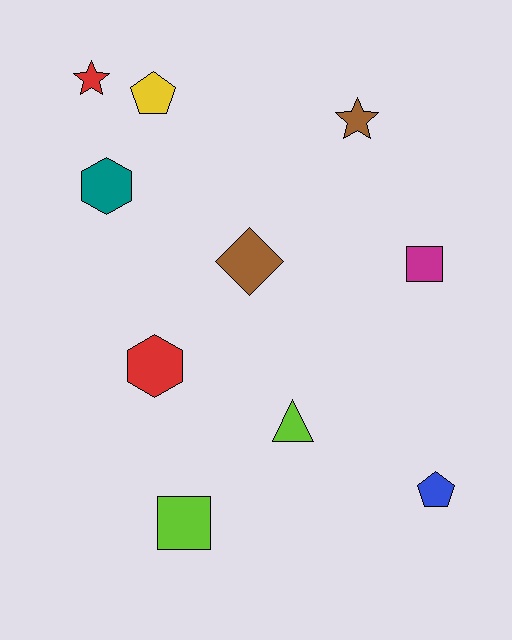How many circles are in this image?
There are no circles.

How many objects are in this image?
There are 10 objects.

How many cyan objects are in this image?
There are no cyan objects.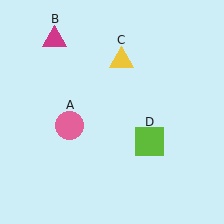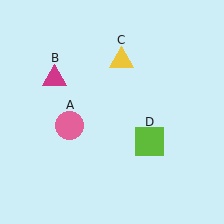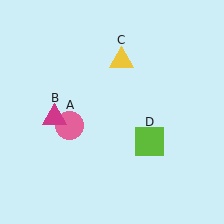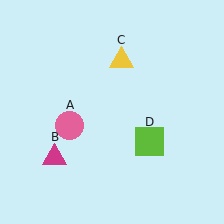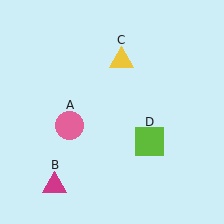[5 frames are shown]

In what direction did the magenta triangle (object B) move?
The magenta triangle (object B) moved down.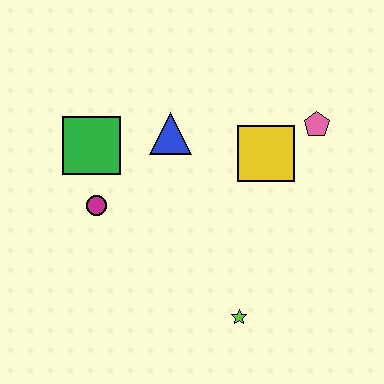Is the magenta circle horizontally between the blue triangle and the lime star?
No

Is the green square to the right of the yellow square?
No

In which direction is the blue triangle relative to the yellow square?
The blue triangle is to the left of the yellow square.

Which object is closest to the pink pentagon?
The yellow square is closest to the pink pentagon.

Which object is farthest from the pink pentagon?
The magenta circle is farthest from the pink pentagon.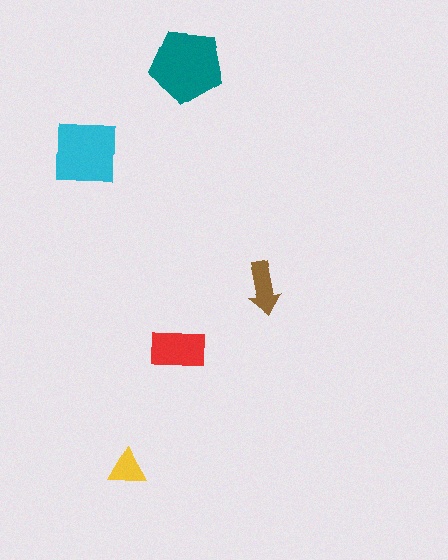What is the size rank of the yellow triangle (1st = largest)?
5th.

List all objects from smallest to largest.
The yellow triangle, the brown arrow, the red rectangle, the cyan square, the teal pentagon.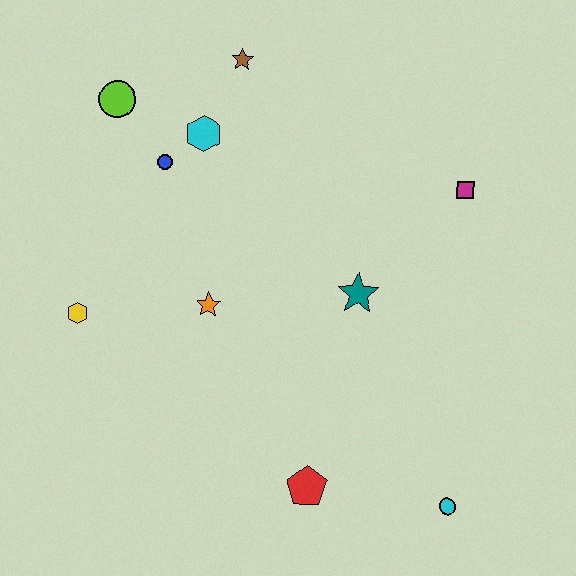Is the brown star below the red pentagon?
No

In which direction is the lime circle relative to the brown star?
The lime circle is to the left of the brown star.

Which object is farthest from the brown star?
The cyan circle is farthest from the brown star.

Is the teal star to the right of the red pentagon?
Yes